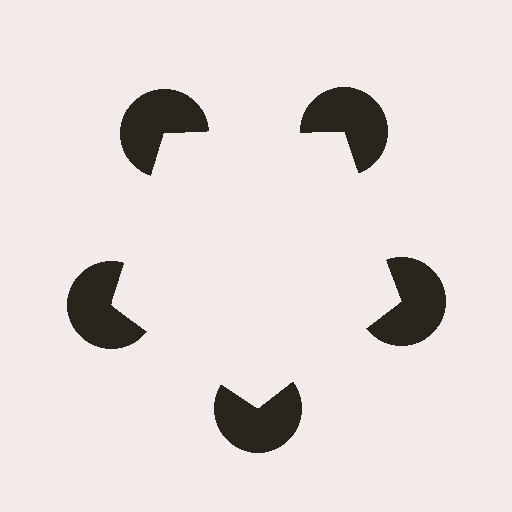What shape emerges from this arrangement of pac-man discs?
An illusory pentagon — its edges are inferred from the aligned wedge cuts in the pac-man discs, not physically drawn.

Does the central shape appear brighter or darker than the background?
It typically appears slightly brighter than the background, even though no actual brightness change is drawn.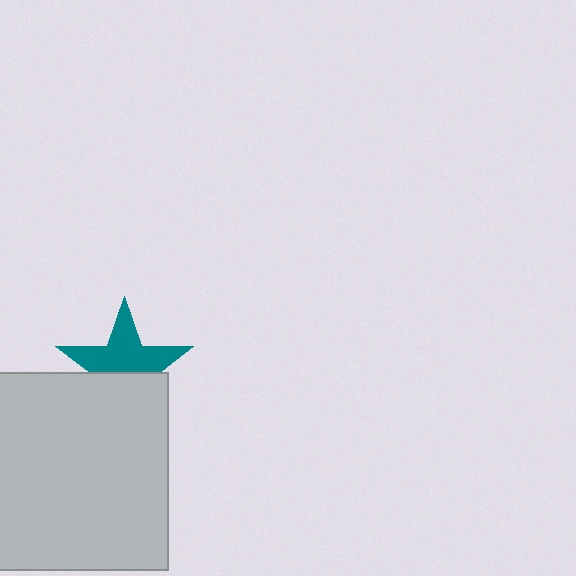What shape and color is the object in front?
The object in front is a light gray square.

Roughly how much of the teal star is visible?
About half of it is visible (roughly 57%).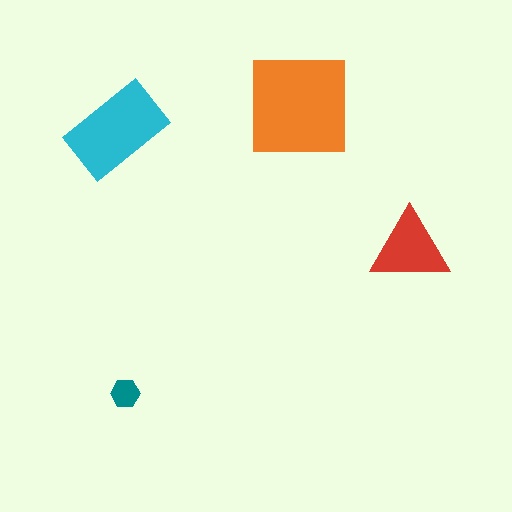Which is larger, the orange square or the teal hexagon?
The orange square.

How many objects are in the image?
There are 4 objects in the image.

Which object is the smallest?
The teal hexagon.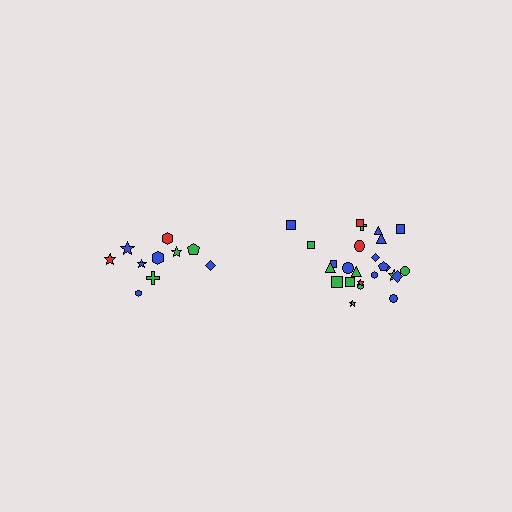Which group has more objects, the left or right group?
The right group.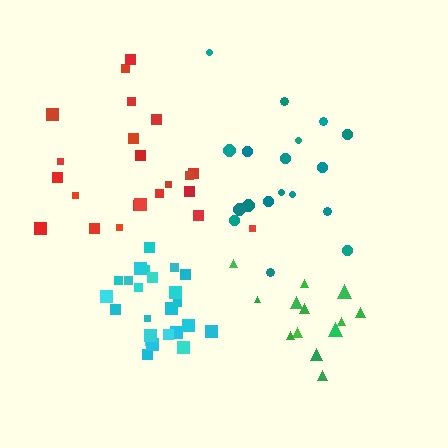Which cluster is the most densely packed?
Cyan.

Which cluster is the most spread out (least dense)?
Teal.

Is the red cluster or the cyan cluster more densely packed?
Cyan.